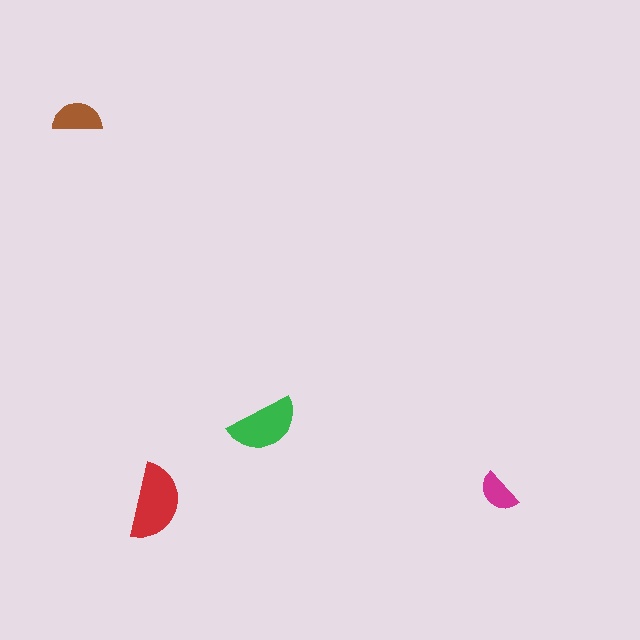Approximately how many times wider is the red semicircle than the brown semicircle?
About 1.5 times wider.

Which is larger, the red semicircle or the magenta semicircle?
The red one.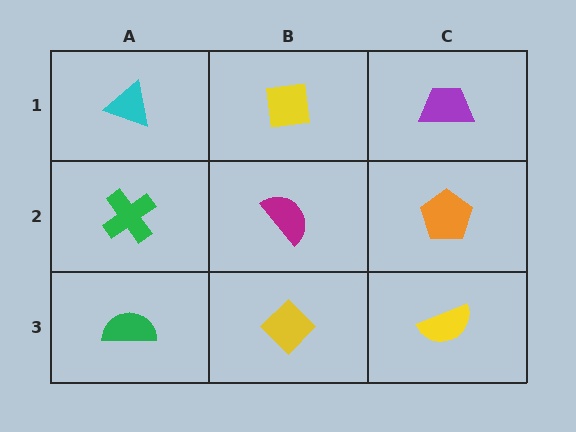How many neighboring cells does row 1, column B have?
3.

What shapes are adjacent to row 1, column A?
A green cross (row 2, column A), a yellow square (row 1, column B).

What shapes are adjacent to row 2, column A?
A cyan triangle (row 1, column A), a green semicircle (row 3, column A), a magenta semicircle (row 2, column B).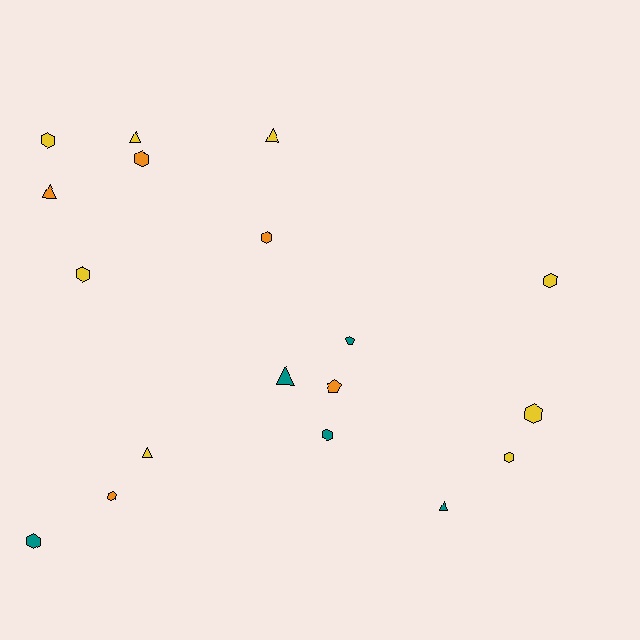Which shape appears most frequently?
Hexagon, with 10 objects.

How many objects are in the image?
There are 18 objects.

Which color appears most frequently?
Yellow, with 8 objects.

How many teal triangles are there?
There are 2 teal triangles.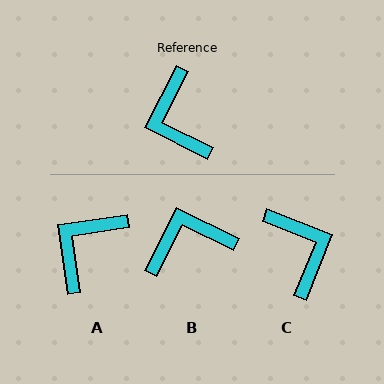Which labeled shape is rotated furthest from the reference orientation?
C, about 175 degrees away.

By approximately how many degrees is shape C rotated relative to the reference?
Approximately 175 degrees clockwise.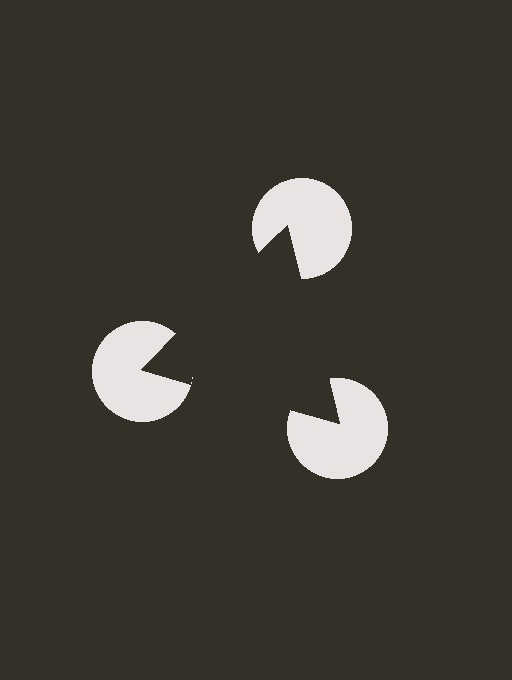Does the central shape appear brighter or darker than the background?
It typically appears slightly darker than the background, even though no actual brightness change is drawn.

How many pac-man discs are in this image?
There are 3 — one at each vertex of the illusory triangle.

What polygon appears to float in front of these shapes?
An illusory triangle — its edges are inferred from the aligned wedge cuts in the pac-man discs, not physically drawn.